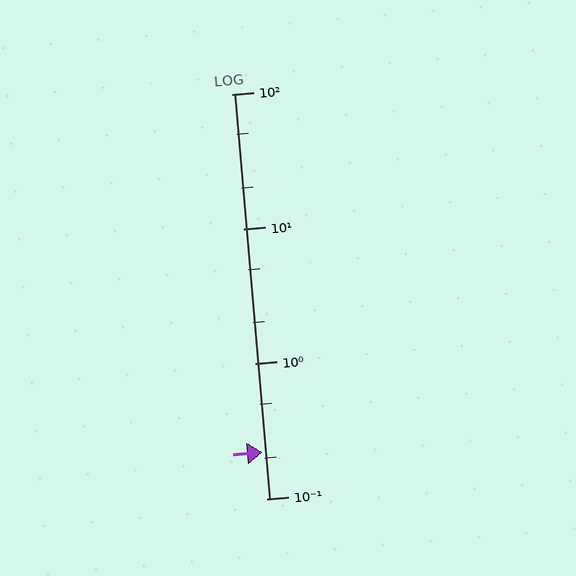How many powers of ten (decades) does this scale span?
The scale spans 3 decades, from 0.1 to 100.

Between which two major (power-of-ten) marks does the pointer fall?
The pointer is between 0.1 and 1.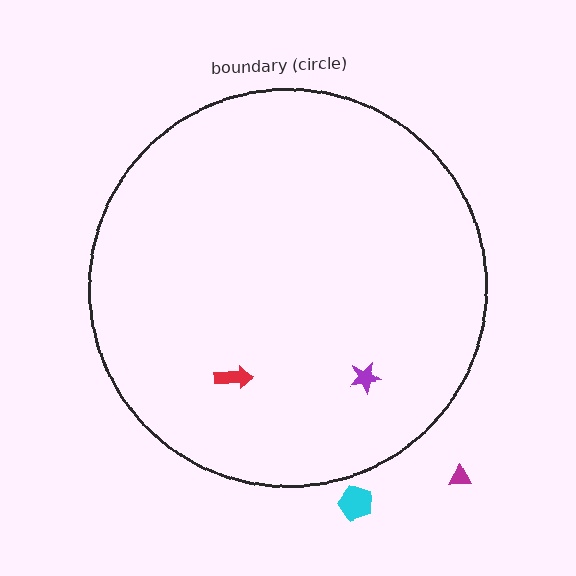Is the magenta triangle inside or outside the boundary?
Outside.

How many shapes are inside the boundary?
2 inside, 2 outside.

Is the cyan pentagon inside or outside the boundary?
Outside.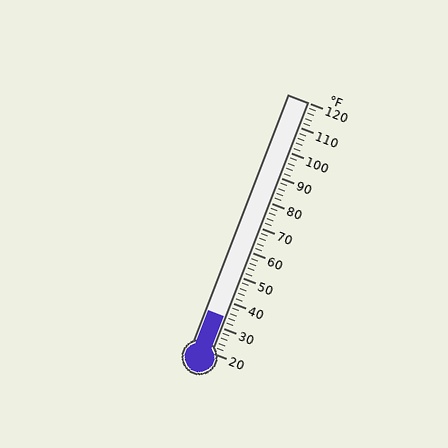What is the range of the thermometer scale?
The thermometer scale ranges from 20°F to 120°F.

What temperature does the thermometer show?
The thermometer shows approximately 34°F.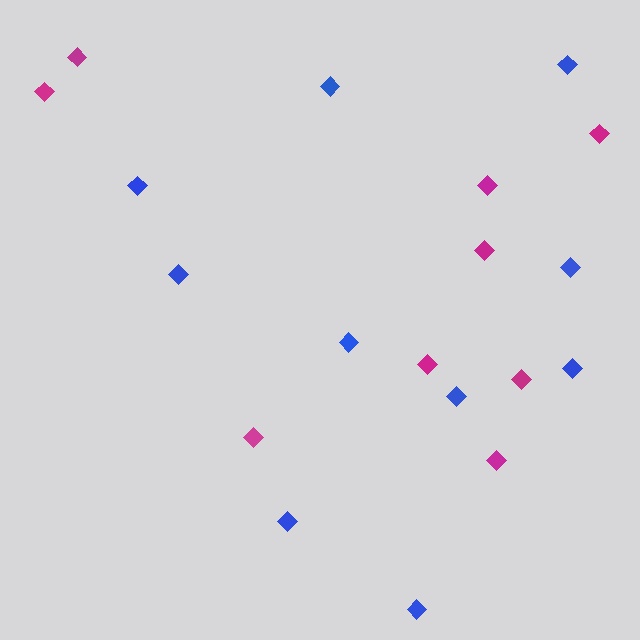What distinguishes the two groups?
There are 2 groups: one group of blue diamonds (10) and one group of magenta diamonds (9).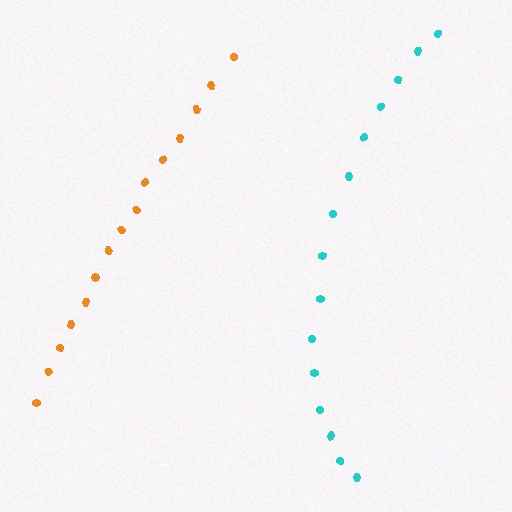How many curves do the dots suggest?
There are 2 distinct paths.